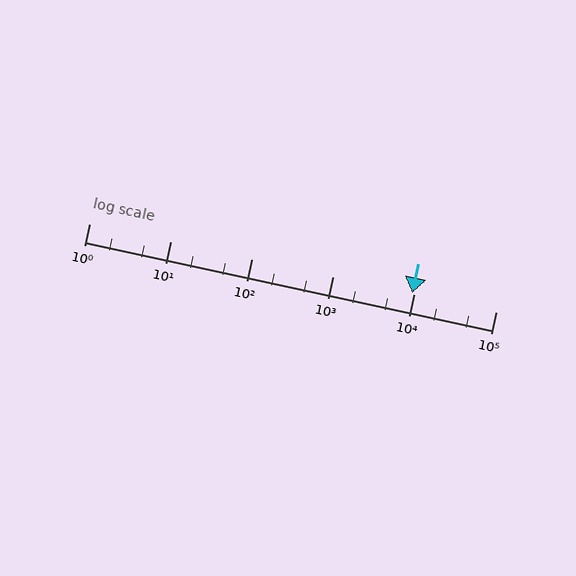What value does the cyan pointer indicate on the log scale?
The pointer indicates approximately 9300.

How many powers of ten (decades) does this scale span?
The scale spans 5 decades, from 1 to 100000.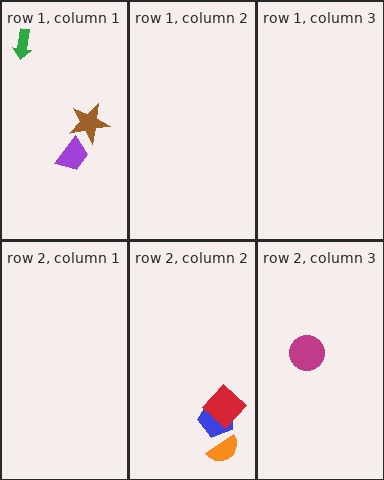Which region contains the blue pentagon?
The row 2, column 2 region.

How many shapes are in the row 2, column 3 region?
1.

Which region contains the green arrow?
The row 1, column 1 region.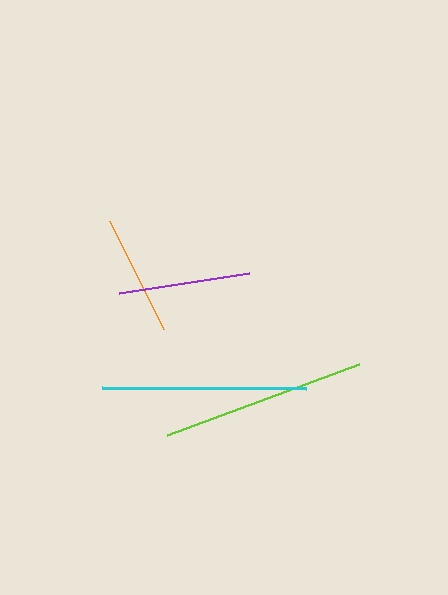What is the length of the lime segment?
The lime segment is approximately 205 pixels long.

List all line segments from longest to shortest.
From longest to shortest: lime, cyan, purple, orange.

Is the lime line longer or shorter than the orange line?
The lime line is longer than the orange line.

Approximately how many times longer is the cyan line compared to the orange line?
The cyan line is approximately 1.7 times the length of the orange line.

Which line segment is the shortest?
The orange line is the shortest at approximately 121 pixels.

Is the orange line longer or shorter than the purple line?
The purple line is longer than the orange line.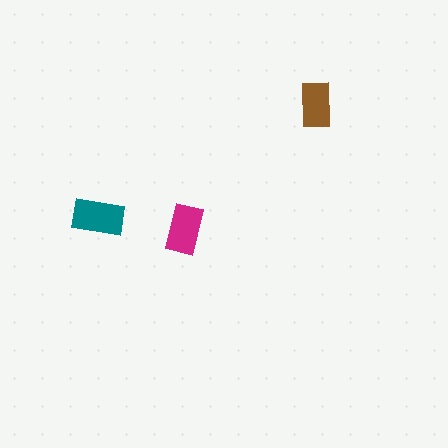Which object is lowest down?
The magenta rectangle is bottommost.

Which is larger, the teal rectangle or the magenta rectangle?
The teal one.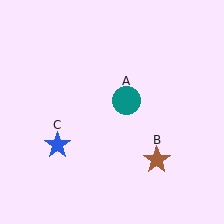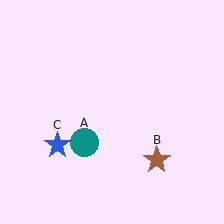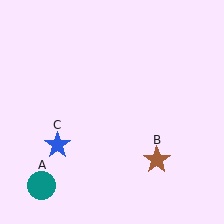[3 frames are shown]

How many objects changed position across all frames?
1 object changed position: teal circle (object A).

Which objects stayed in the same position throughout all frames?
Brown star (object B) and blue star (object C) remained stationary.